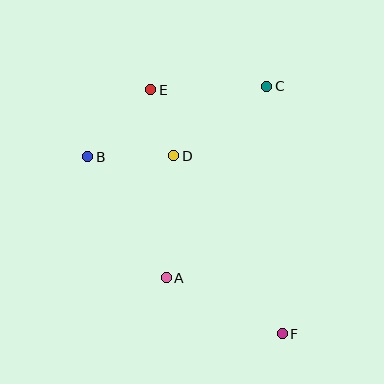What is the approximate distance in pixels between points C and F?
The distance between C and F is approximately 248 pixels.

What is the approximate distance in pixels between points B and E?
The distance between B and E is approximately 92 pixels.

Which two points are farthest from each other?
Points E and F are farthest from each other.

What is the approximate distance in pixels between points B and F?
The distance between B and F is approximately 263 pixels.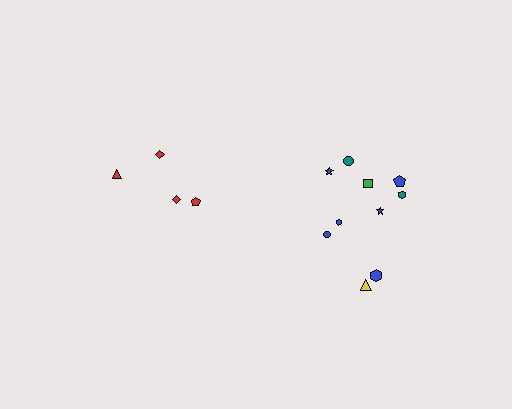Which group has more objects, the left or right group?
The right group.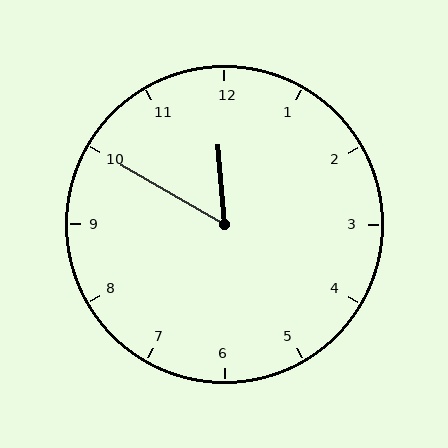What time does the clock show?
11:50.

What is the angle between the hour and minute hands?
Approximately 55 degrees.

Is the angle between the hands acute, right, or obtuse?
It is acute.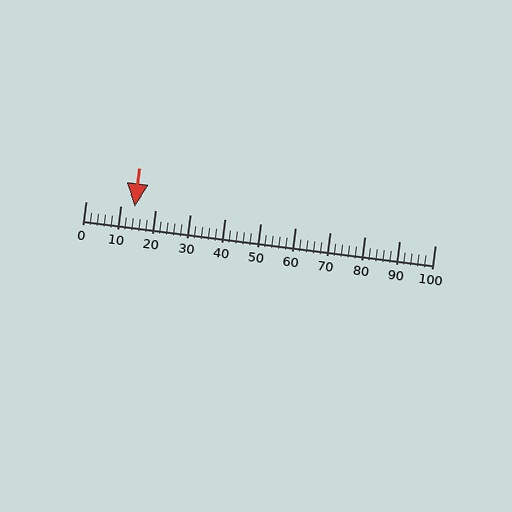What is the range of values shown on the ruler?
The ruler shows values from 0 to 100.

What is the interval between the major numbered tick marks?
The major tick marks are spaced 10 units apart.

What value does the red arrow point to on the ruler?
The red arrow points to approximately 14.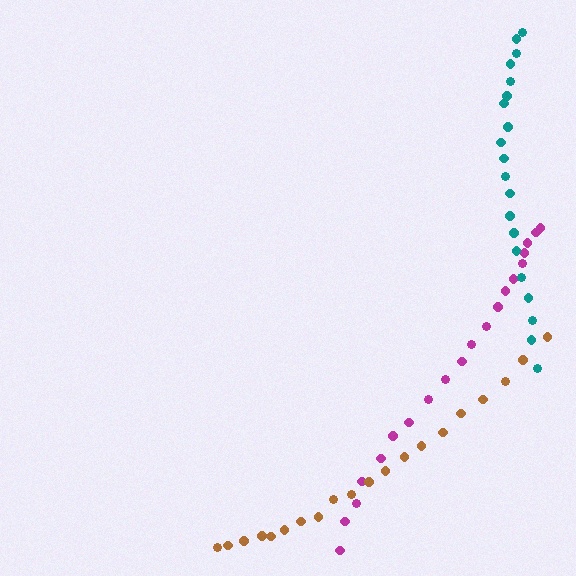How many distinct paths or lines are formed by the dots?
There are 3 distinct paths.